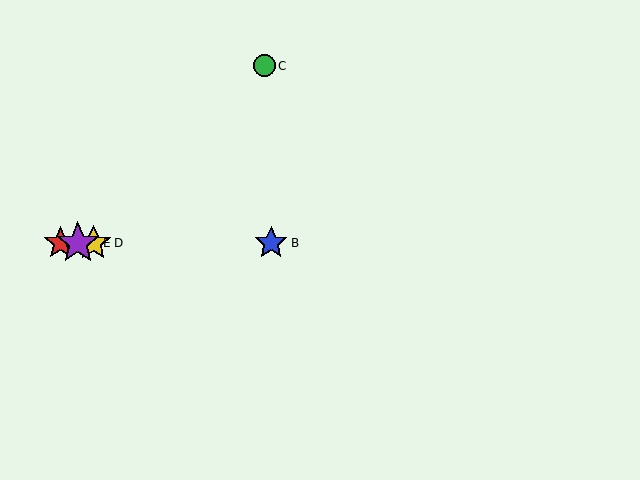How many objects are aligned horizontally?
4 objects (A, B, D, E) are aligned horizontally.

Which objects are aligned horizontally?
Objects A, B, D, E are aligned horizontally.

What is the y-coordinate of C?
Object C is at y≈66.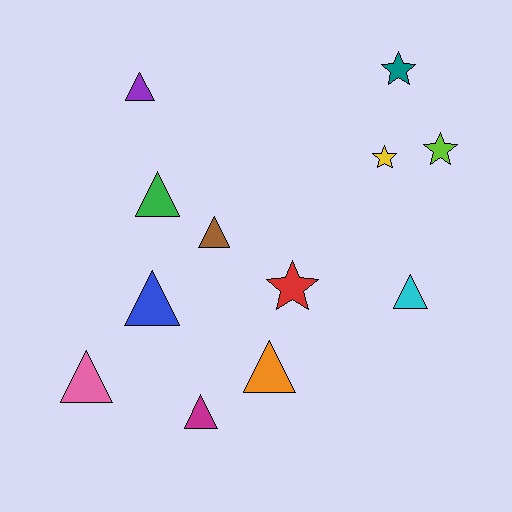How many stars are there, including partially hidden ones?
There are 4 stars.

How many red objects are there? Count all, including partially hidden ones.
There is 1 red object.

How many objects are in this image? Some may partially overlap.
There are 12 objects.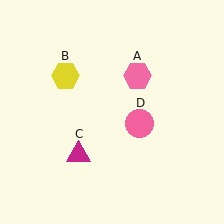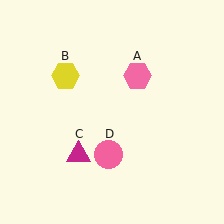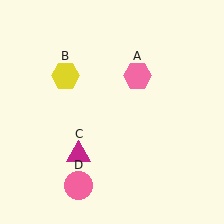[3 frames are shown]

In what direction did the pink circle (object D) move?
The pink circle (object D) moved down and to the left.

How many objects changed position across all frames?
1 object changed position: pink circle (object D).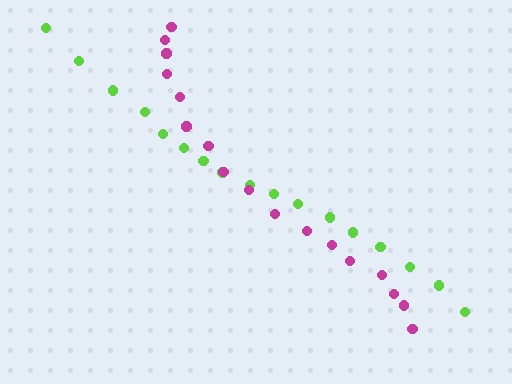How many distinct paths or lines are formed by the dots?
There are 2 distinct paths.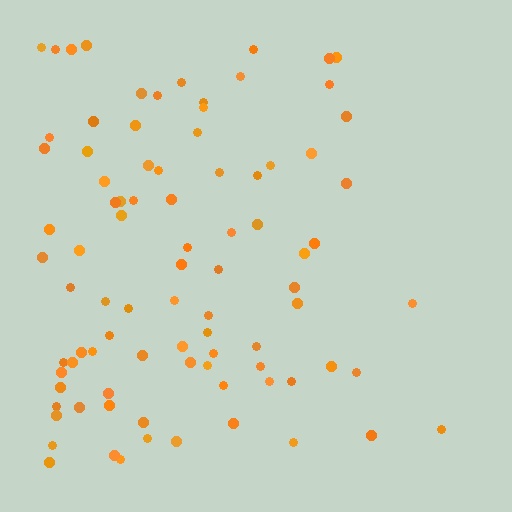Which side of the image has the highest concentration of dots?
The left.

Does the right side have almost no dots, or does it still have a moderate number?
Still a moderate number, just noticeably fewer than the left.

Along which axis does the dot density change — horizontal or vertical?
Horizontal.